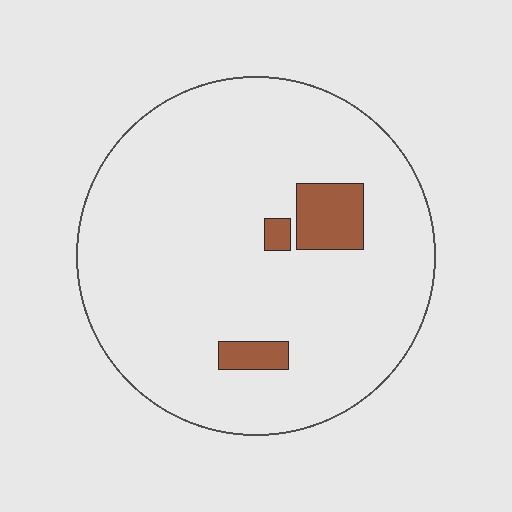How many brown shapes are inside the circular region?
3.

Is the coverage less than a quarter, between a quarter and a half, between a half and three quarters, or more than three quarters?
Less than a quarter.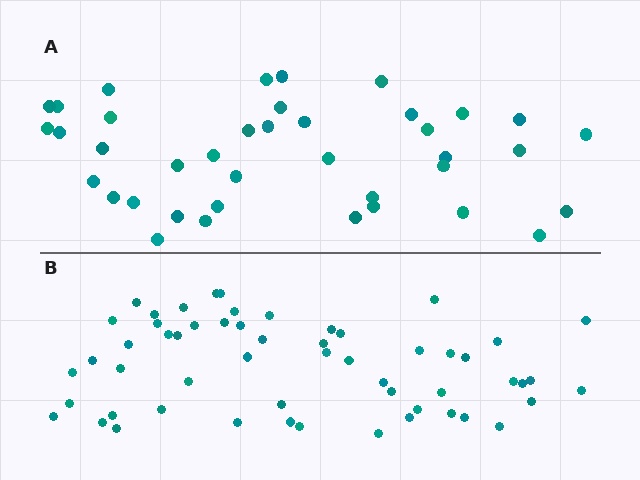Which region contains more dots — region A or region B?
Region B (the bottom region) has more dots.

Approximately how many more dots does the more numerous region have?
Region B has approximately 15 more dots than region A.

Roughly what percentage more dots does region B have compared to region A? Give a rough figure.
About 45% more.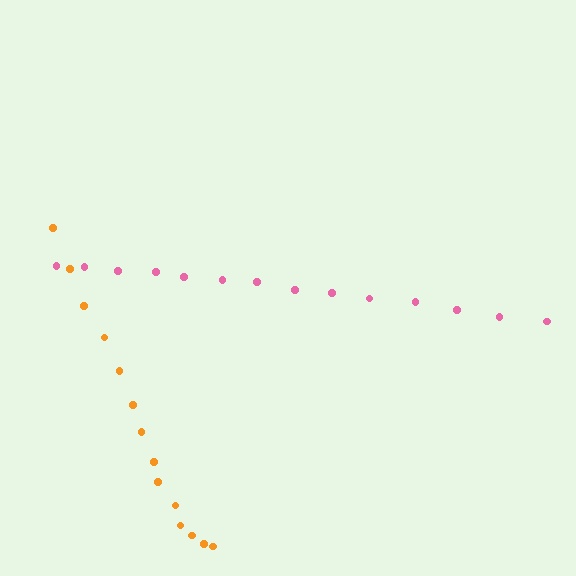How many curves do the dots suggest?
There are 2 distinct paths.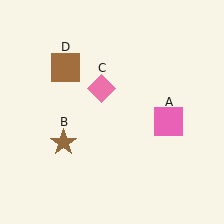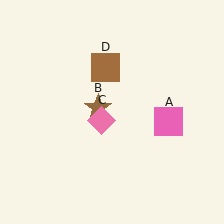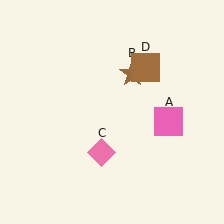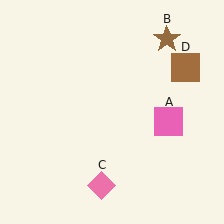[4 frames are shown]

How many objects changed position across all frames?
3 objects changed position: brown star (object B), pink diamond (object C), brown square (object D).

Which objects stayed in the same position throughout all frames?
Pink square (object A) remained stationary.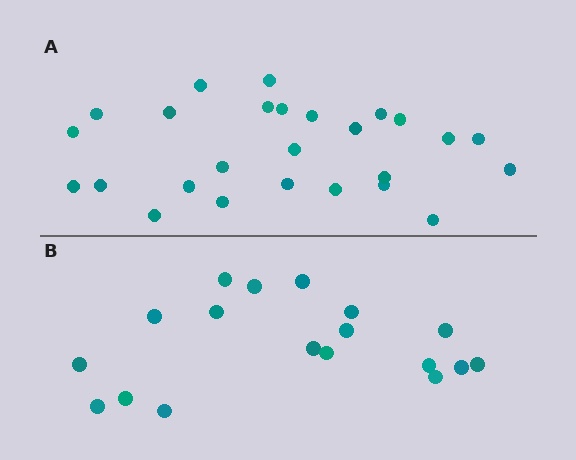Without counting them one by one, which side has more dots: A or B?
Region A (the top region) has more dots.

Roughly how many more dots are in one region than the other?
Region A has roughly 8 or so more dots than region B.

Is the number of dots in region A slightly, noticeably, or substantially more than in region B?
Region A has noticeably more, but not dramatically so. The ratio is roughly 1.4 to 1.